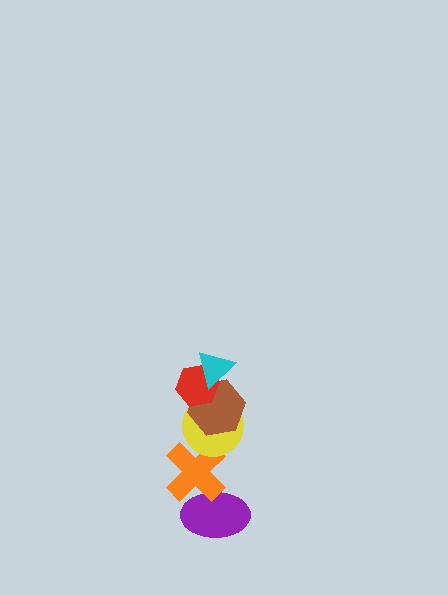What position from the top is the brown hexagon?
The brown hexagon is 3rd from the top.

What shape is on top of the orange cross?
The yellow circle is on top of the orange cross.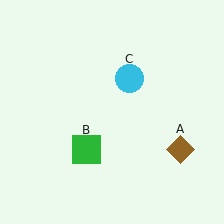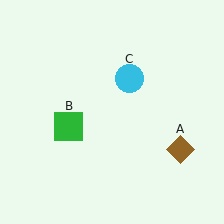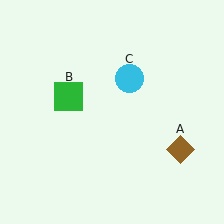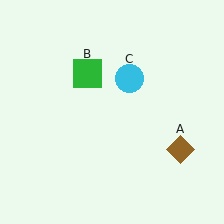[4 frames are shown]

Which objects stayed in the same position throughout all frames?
Brown diamond (object A) and cyan circle (object C) remained stationary.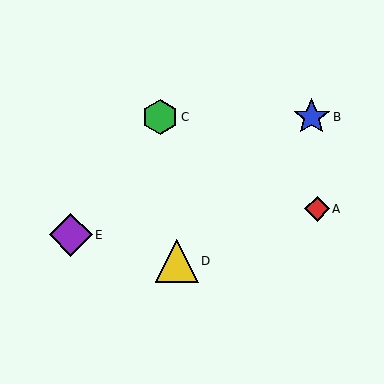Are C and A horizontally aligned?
No, C is at y≈117 and A is at y≈209.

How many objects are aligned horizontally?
2 objects (B, C) are aligned horizontally.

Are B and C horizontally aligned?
Yes, both are at y≈117.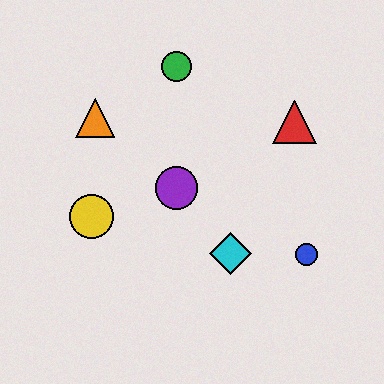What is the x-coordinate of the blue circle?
The blue circle is at x≈307.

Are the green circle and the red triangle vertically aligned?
No, the green circle is at x≈176 and the red triangle is at x≈295.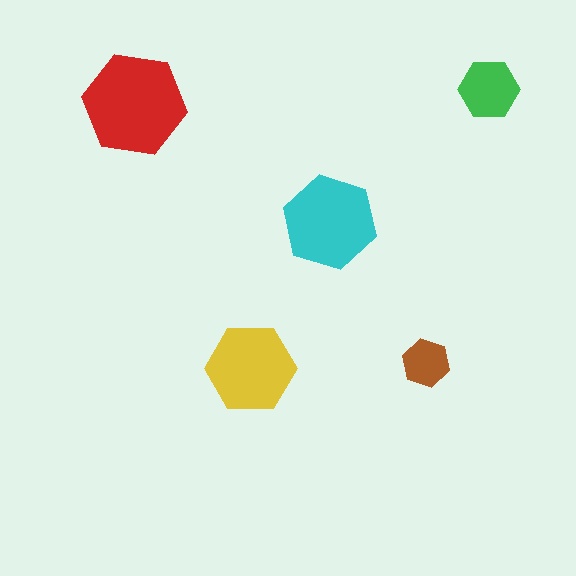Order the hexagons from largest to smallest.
the red one, the cyan one, the yellow one, the green one, the brown one.